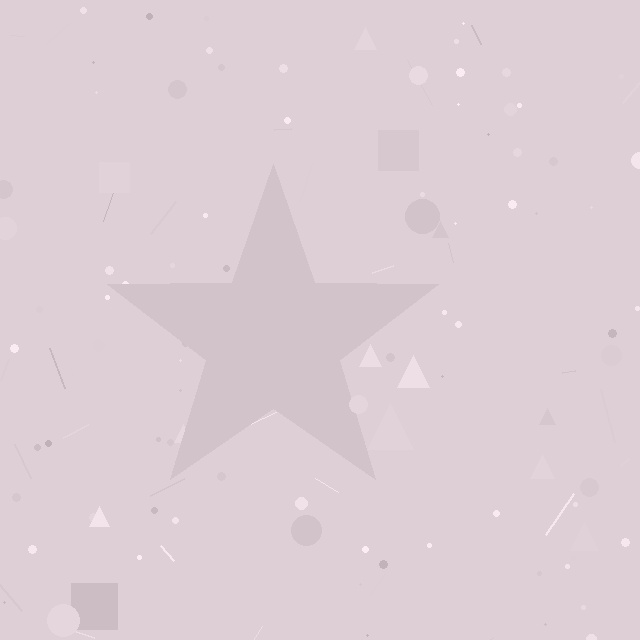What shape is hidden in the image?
A star is hidden in the image.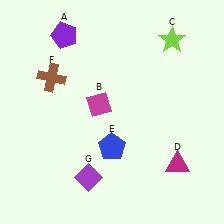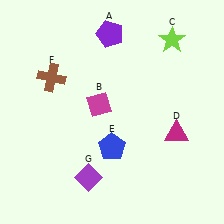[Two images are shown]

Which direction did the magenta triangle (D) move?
The magenta triangle (D) moved up.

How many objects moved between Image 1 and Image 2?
2 objects moved between the two images.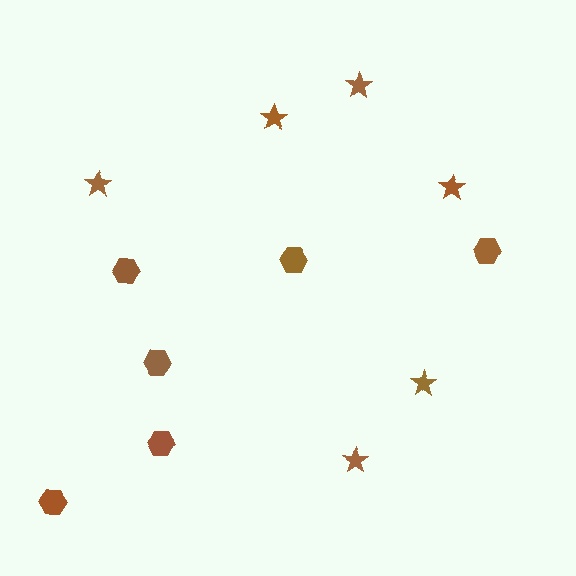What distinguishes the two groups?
There are 2 groups: one group of hexagons (6) and one group of stars (6).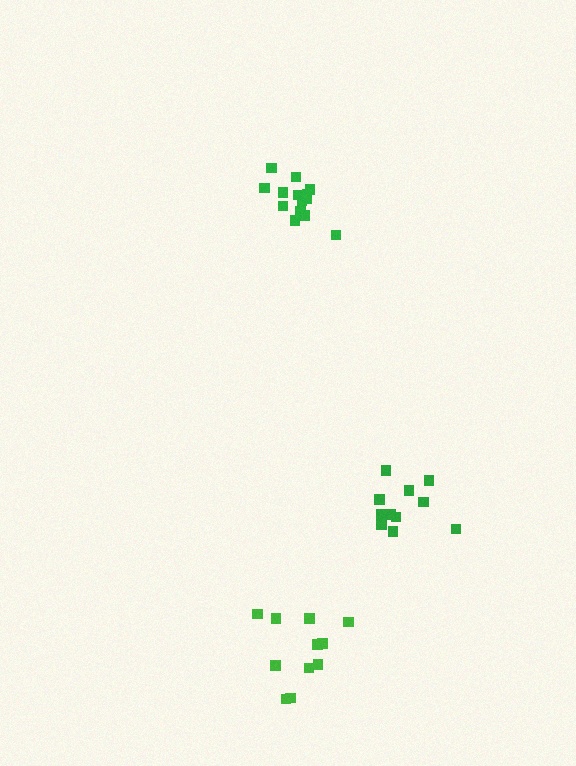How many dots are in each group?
Group 1: 11 dots, Group 2: 11 dots, Group 3: 14 dots (36 total).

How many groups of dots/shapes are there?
There are 3 groups.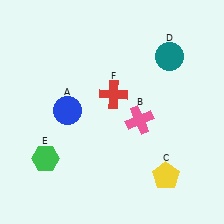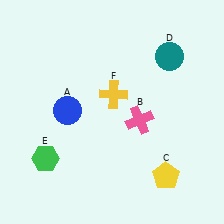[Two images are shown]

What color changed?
The cross (F) changed from red in Image 1 to yellow in Image 2.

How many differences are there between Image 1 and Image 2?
There is 1 difference between the two images.